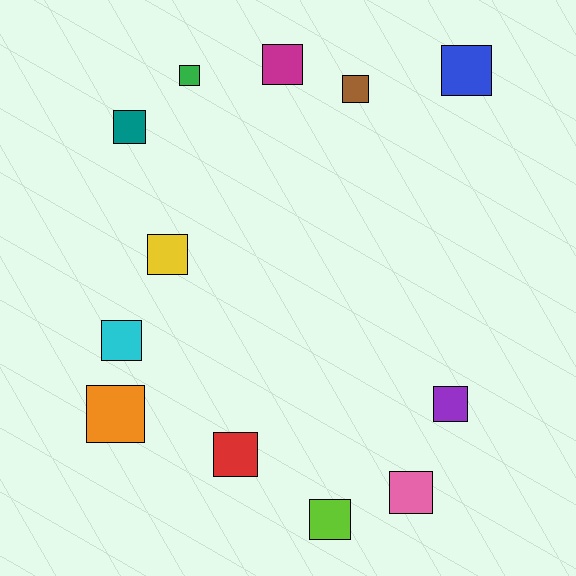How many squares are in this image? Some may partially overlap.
There are 12 squares.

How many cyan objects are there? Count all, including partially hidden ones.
There is 1 cyan object.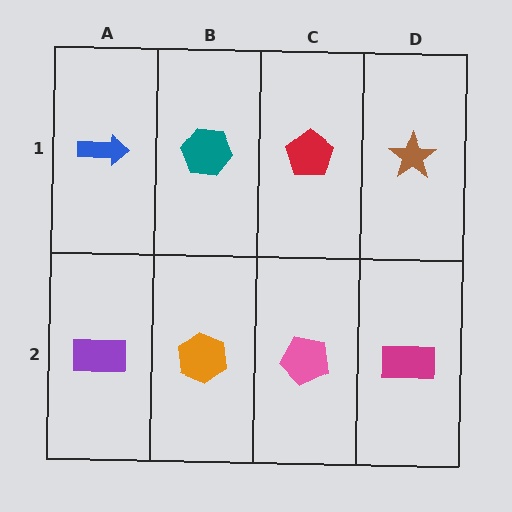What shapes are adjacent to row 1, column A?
A purple rectangle (row 2, column A), a teal hexagon (row 1, column B).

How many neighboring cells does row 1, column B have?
3.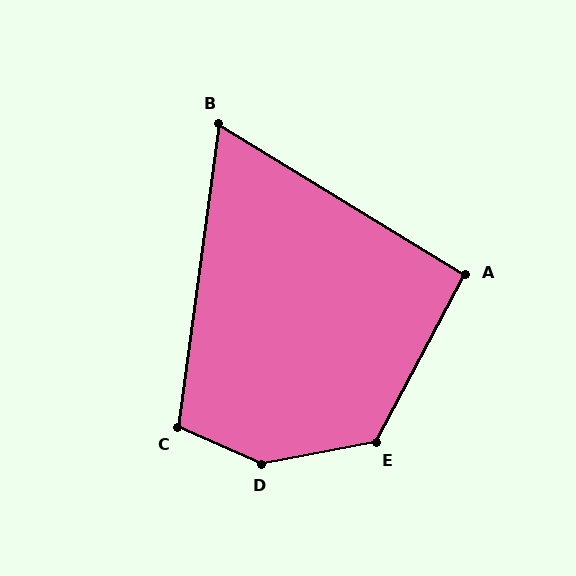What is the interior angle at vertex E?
Approximately 129 degrees (obtuse).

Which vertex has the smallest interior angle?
B, at approximately 66 degrees.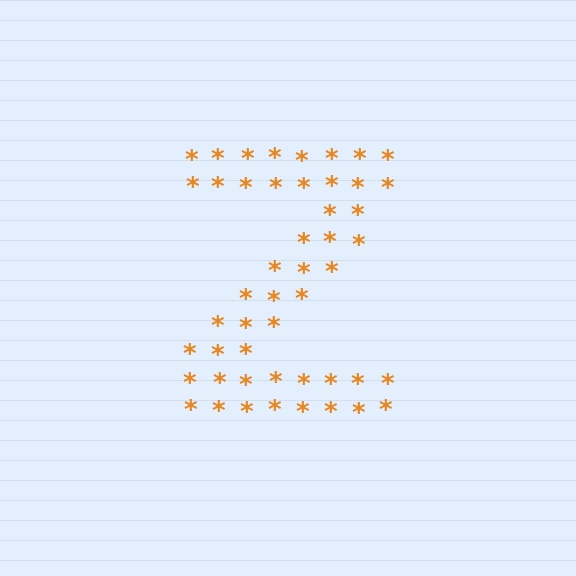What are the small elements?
The small elements are asterisks.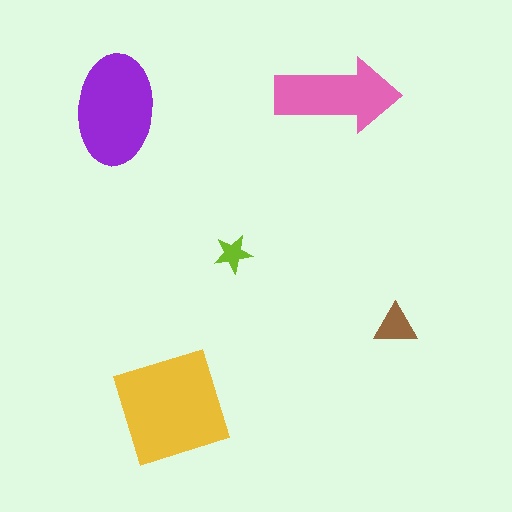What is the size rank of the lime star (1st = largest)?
5th.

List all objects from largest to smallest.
The yellow square, the purple ellipse, the pink arrow, the brown triangle, the lime star.